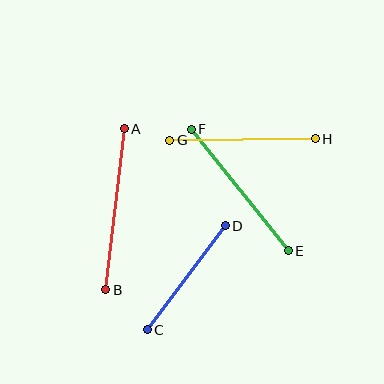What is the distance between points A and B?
The distance is approximately 162 pixels.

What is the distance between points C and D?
The distance is approximately 130 pixels.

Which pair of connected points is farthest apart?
Points A and B are farthest apart.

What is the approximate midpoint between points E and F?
The midpoint is at approximately (240, 190) pixels.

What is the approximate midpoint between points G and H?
The midpoint is at approximately (242, 140) pixels.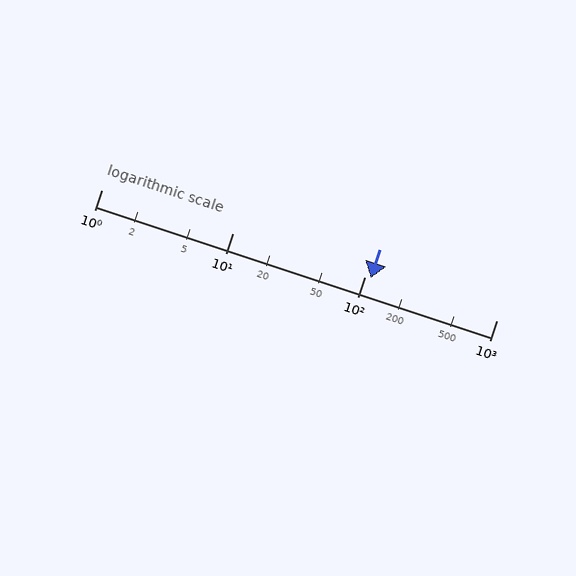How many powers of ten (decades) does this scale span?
The scale spans 3 decades, from 1 to 1000.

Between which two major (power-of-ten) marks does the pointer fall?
The pointer is between 100 and 1000.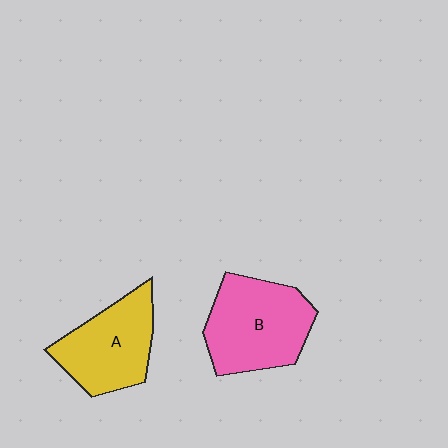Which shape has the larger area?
Shape B (pink).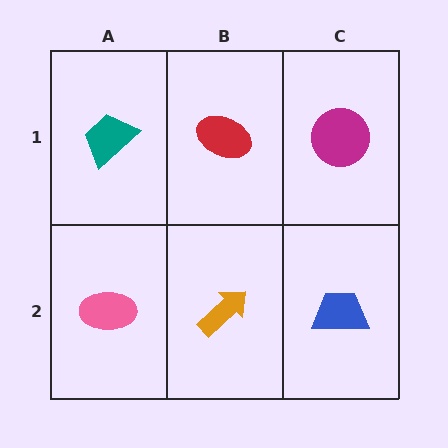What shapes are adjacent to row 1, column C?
A blue trapezoid (row 2, column C), a red ellipse (row 1, column B).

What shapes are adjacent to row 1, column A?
A pink ellipse (row 2, column A), a red ellipse (row 1, column B).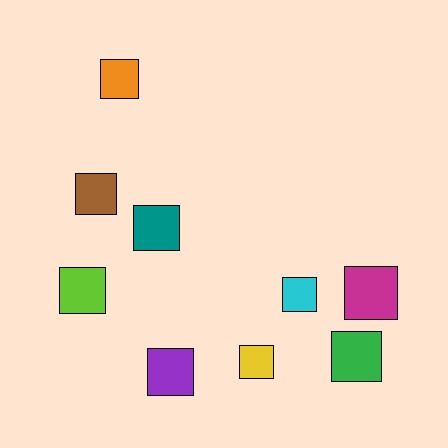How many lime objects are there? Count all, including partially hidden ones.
There is 1 lime object.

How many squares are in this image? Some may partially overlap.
There are 9 squares.